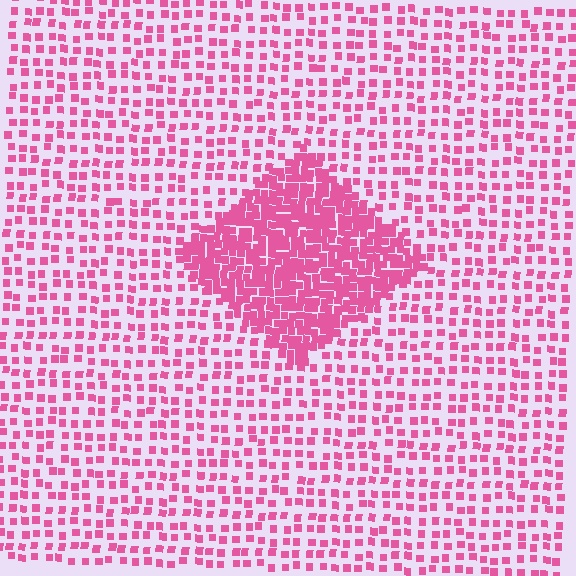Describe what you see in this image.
The image contains small pink elements arranged at two different densities. A diamond-shaped region is visible where the elements are more densely packed than the surrounding area.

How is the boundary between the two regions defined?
The boundary is defined by a change in element density (approximately 2.7x ratio). All elements are the same color, size, and shape.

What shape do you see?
I see a diamond.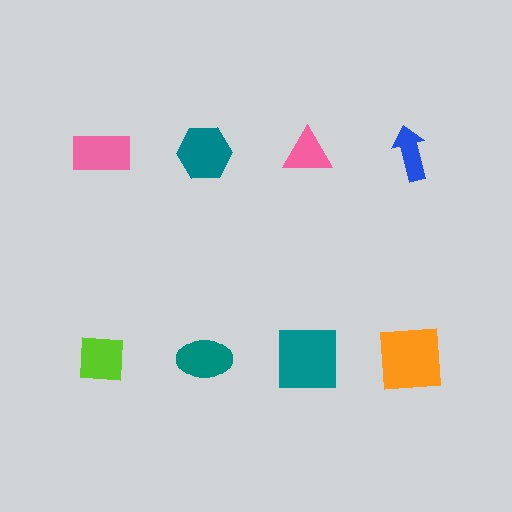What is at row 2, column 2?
A teal ellipse.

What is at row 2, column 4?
An orange square.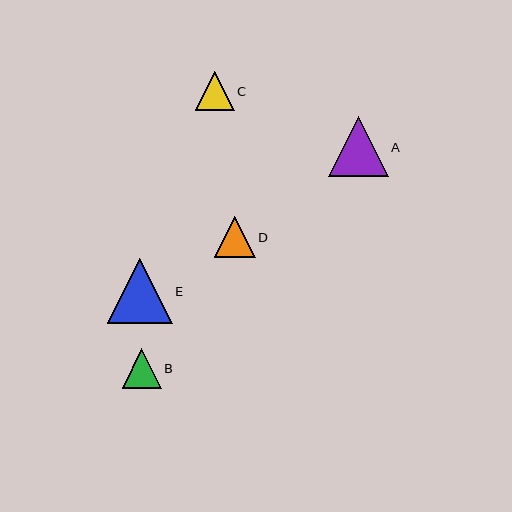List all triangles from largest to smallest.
From largest to smallest: E, A, D, B, C.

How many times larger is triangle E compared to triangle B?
Triangle E is approximately 1.7 times the size of triangle B.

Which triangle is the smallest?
Triangle C is the smallest with a size of approximately 38 pixels.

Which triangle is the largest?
Triangle E is the largest with a size of approximately 65 pixels.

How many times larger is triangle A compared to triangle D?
Triangle A is approximately 1.5 times the size of triangle D.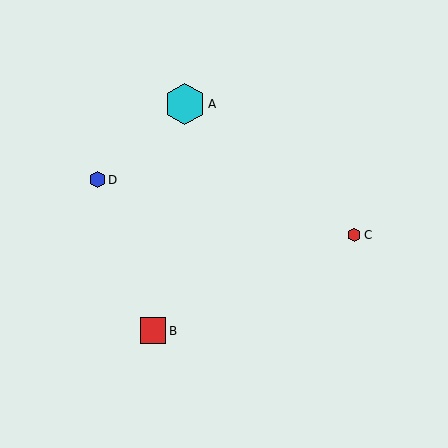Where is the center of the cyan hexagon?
The center of the cyan hexagon is at (185, 104).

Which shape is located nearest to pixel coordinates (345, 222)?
The red hexagon (labeled C) at (354, 235) is nearest to that location.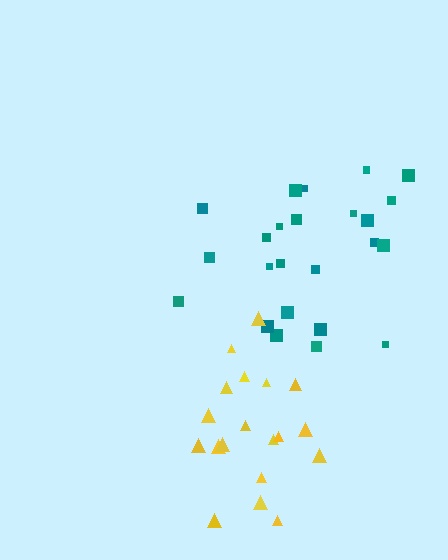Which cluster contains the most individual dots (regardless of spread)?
Teal (26).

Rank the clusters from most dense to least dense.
yellow, teal.